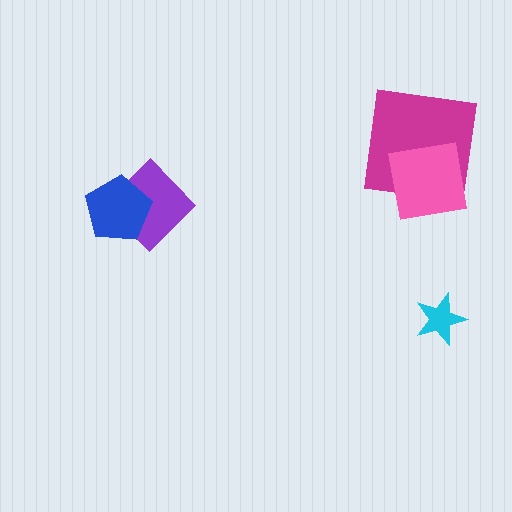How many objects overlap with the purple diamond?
1 object overlaps with the purple diamond.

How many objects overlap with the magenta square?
1 object overlaps with the magenta square.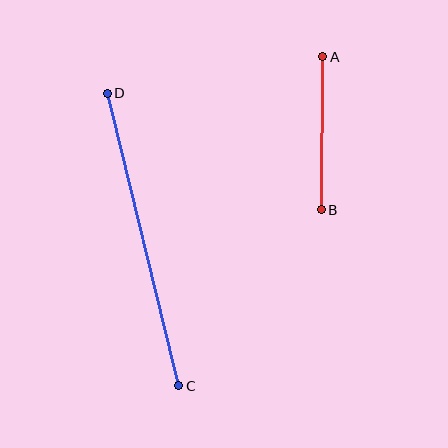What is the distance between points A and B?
The distance is approximately 153 pixels.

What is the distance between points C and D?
The distance is approximately 301 pixels.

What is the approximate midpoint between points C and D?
The midpoint is at approximately (143, 239) pixels.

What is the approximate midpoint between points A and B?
The midpoint is at approximately (322, 133) pixels.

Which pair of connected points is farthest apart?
Points C and D are farthest apart.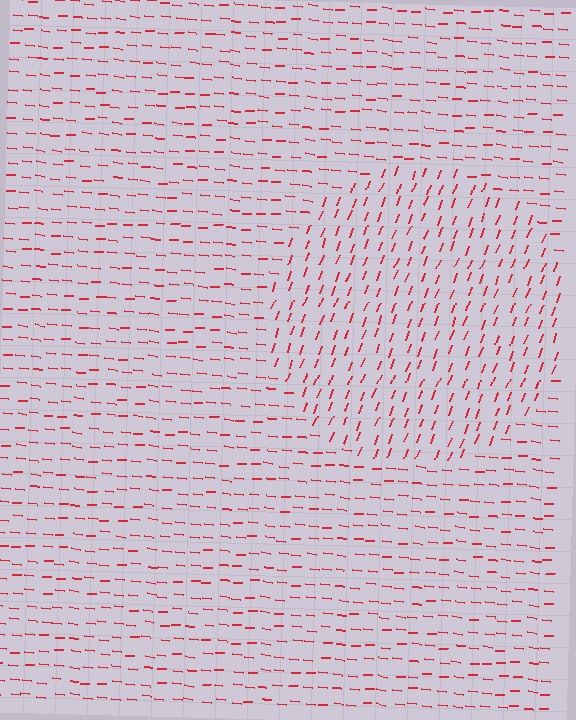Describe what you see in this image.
The image is filled with small red line segments. A circle region in the image has lines oriented differently from the surrounding lines, creating a visible texture boundary.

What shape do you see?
I see a circle.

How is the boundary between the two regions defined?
The boundary is defined purely by a change in line orientation (approximately 74 degrees difference). All lines are the same color and thickness.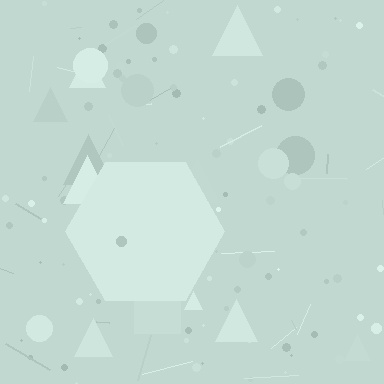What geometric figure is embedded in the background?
A hexagon is embedded in the background.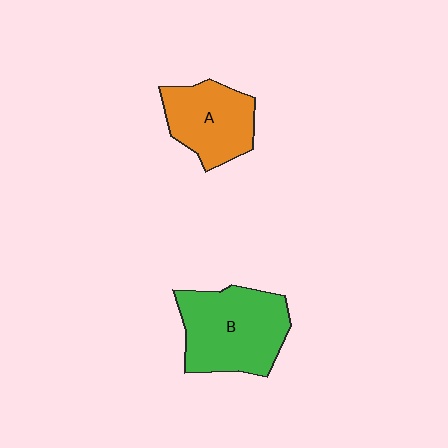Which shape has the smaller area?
Shape A (orange).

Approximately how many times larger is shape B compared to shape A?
Approximately 1.4 times.